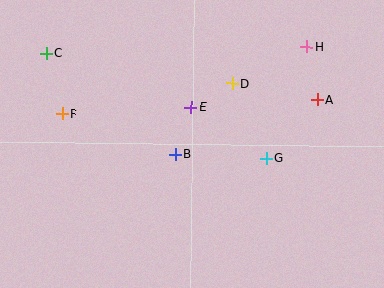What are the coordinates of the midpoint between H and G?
The midpoint between H and G is at (286, 102).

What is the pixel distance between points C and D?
The distance between C and D is 188 pixels.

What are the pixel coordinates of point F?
Point F is at (63, 114).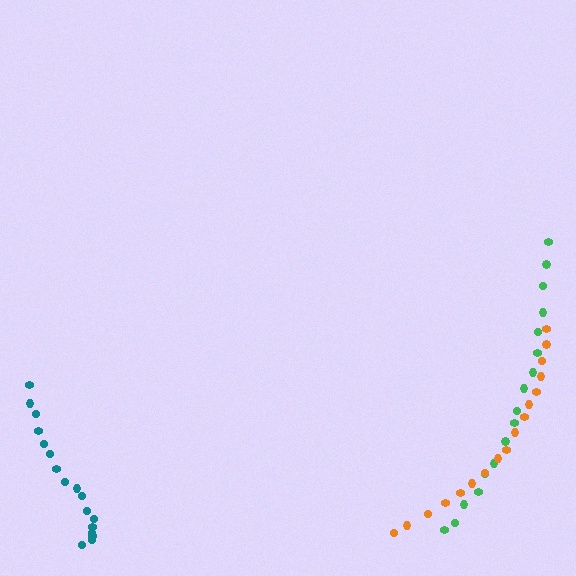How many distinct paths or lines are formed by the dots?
There are 3 distinct paths.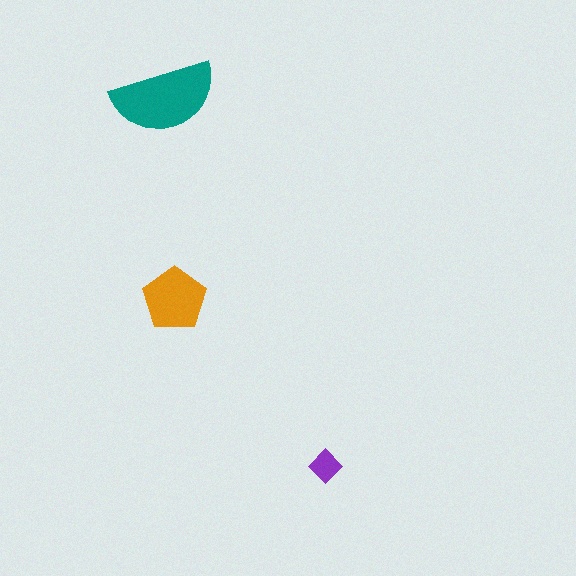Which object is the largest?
The teal semicircle.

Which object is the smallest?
The purple diamond.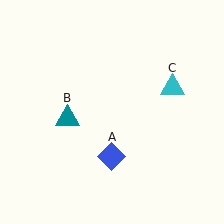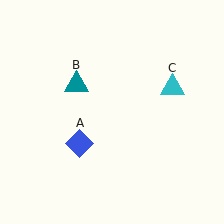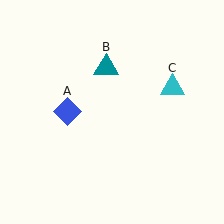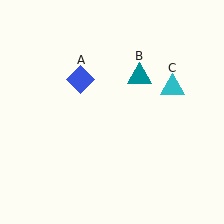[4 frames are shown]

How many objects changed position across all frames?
2 objects changed position: blue diamond (object A), teal triangle (object B).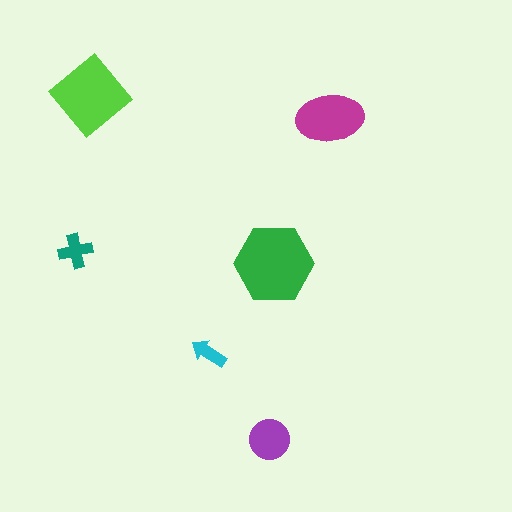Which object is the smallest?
The cyan arrow.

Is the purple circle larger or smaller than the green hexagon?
Smaller.